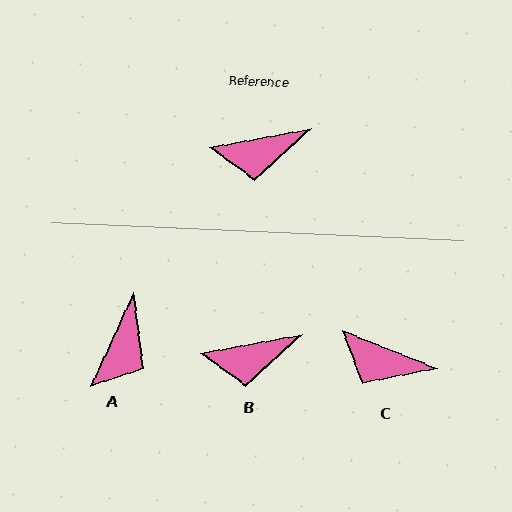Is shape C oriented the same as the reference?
No, it is off by about 32 degrees.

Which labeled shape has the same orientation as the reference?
B.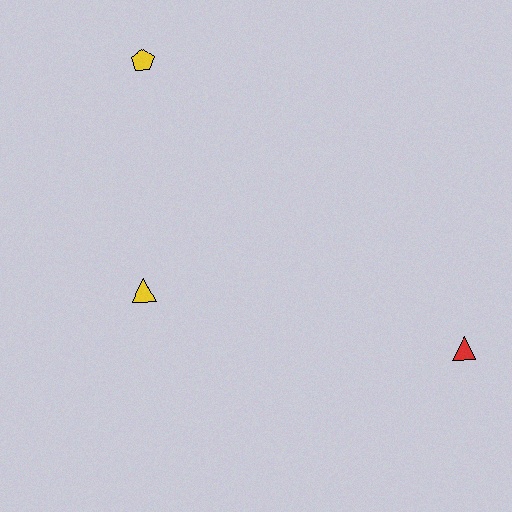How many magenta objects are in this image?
There are no magenta objects.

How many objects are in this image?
There are 3 objects.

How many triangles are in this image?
There are 2 triangles.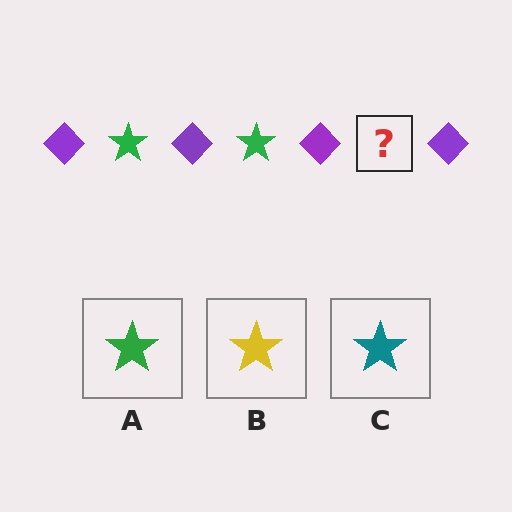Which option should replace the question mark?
Option A.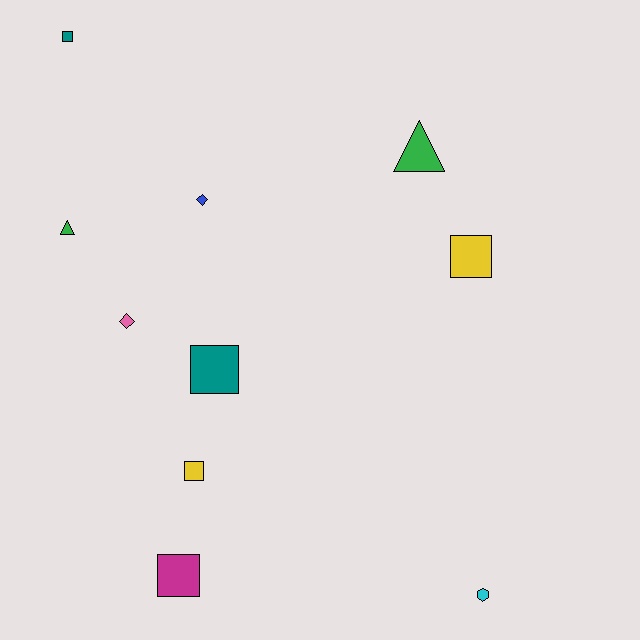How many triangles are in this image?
There are 2 triangles.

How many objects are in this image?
There are 10 objects.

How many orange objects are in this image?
There are no orange objects.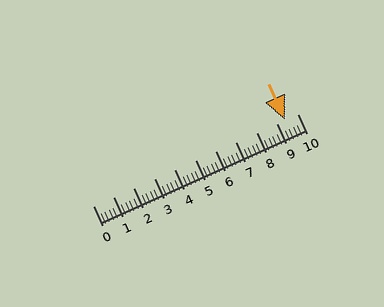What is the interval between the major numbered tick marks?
The major tick marks are spaced 1 units apart.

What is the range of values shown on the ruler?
The ruler shows values from 0 to 10.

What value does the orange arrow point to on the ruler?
The orange arrow points to approximately 9.4.